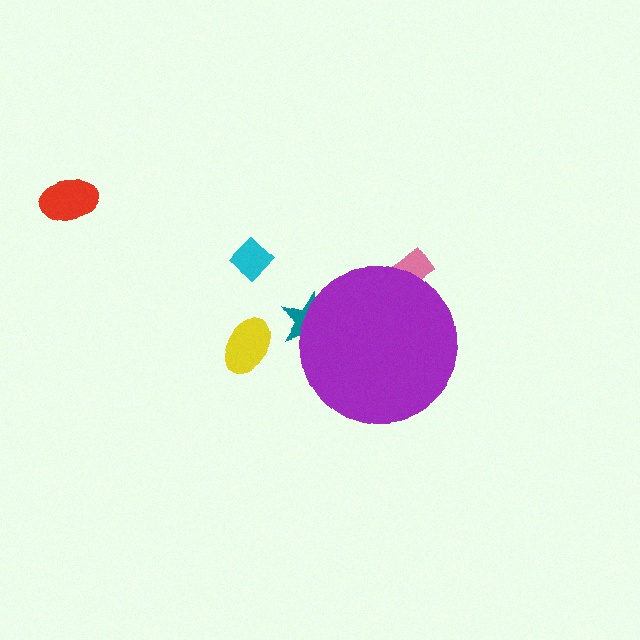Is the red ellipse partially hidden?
No, the red ellipse is fully visible.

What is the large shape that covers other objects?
A purple circle.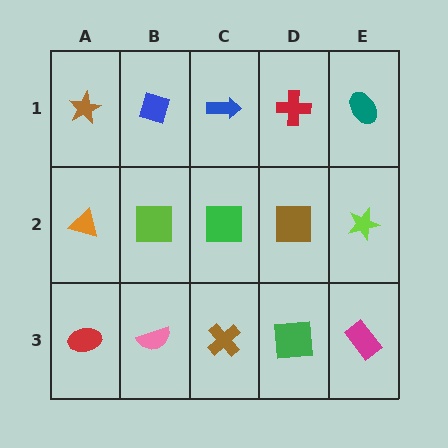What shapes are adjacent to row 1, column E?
A lime star (row 2, column E), a red cross (row 1, column D).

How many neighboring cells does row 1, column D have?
3.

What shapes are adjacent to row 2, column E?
A teal ellipse (row 1, column E), a magenta rectangle (row 3, column E), a brown square (row 2, column D).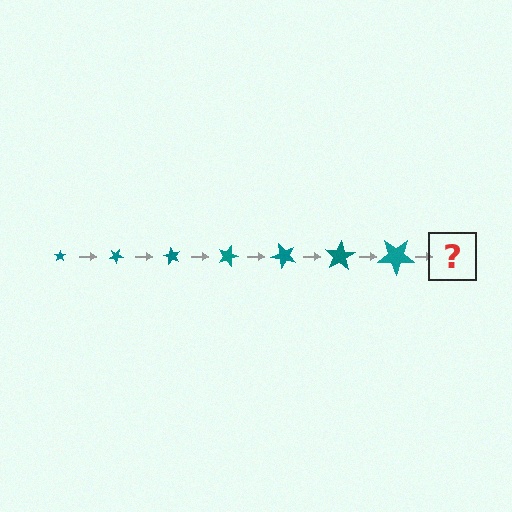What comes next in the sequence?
The next element should be a star, larger than the previous one and rotated 210 degrees from the start.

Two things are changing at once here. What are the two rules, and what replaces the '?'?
The two rules are that the star grows larger each step and it rotates 30 degrees each step. The '?' should be a star, larger than the previous one and rotated 210 degrees from the start.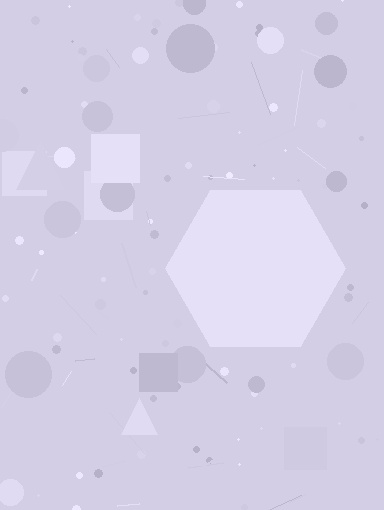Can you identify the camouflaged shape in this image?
The camouflaged shape is a hexagon.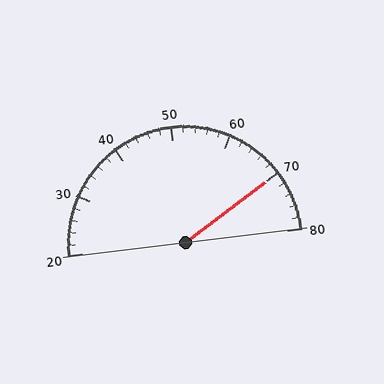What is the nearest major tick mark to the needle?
The nearest major tick mark is 70.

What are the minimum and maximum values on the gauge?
The gauge ranges from 20 to 80.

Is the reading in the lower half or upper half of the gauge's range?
The reading is in the upper half of the range (20 to 80).